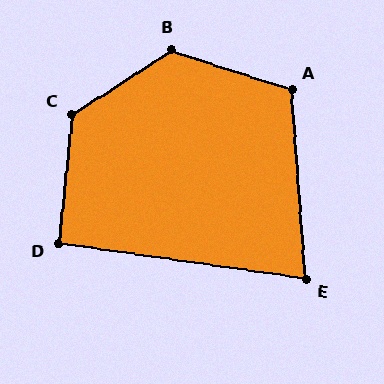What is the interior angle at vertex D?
Approximately 92 degrees (approximately right).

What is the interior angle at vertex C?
Approximately 129 degrees (obtuse).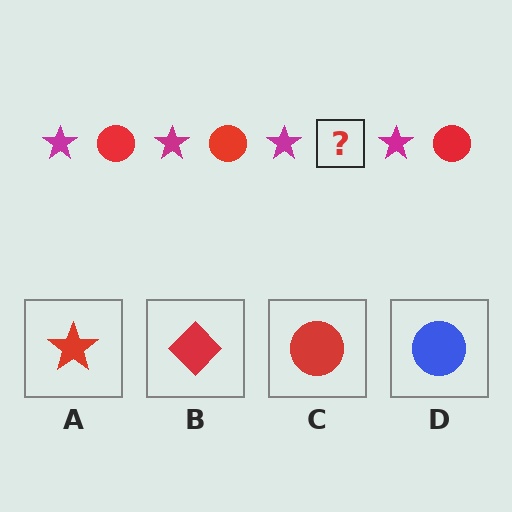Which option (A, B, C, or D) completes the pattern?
C.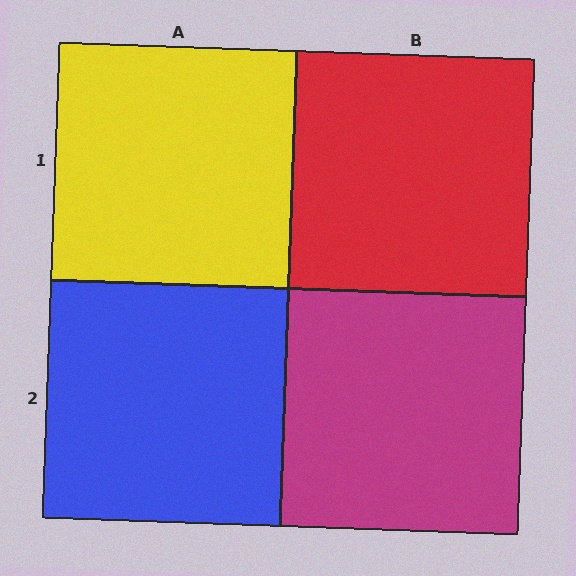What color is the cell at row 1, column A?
Yellow.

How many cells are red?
1 cell is red.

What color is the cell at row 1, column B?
Red.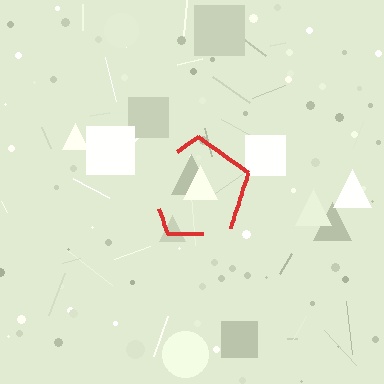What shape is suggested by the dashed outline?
The dashed outline suggests a pentagon.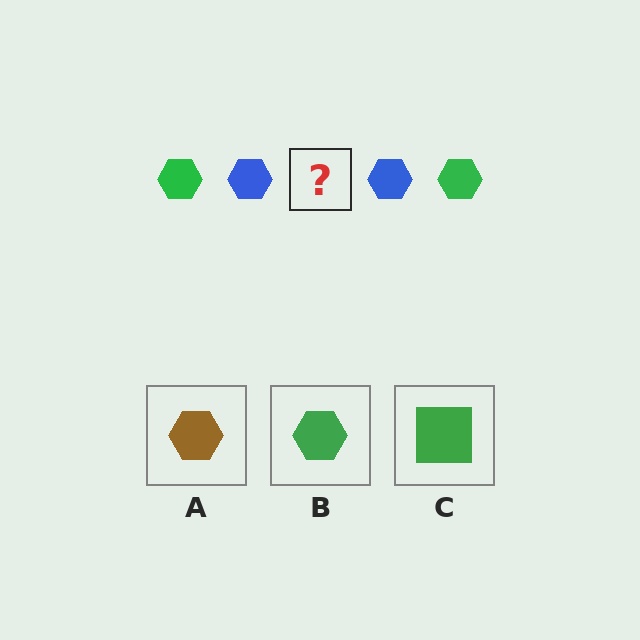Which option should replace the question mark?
Option B.